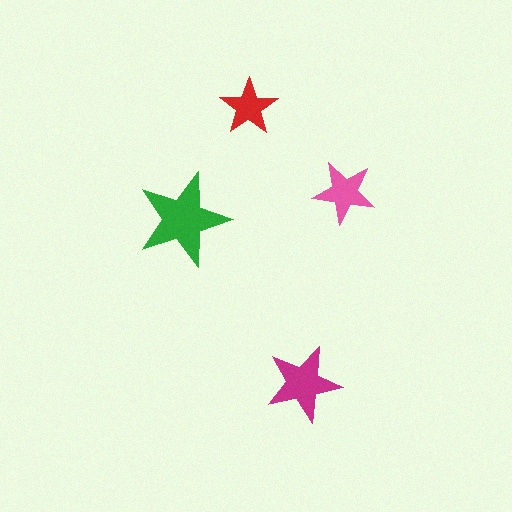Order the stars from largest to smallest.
the green one, the magenta one, the pink one, the red one.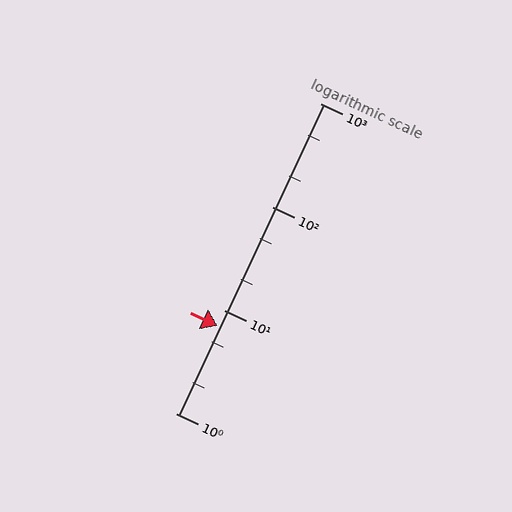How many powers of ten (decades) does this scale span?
The scale spans 3 decades, from 1 to 1000.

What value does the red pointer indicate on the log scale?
The pointer indicates approximately 7.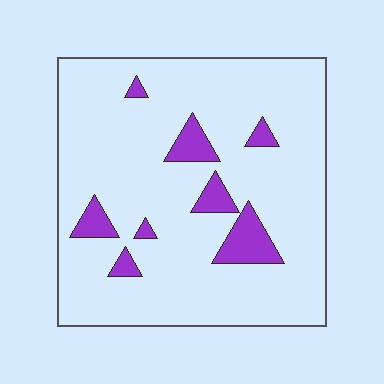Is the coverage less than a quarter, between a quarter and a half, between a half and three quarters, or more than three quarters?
Less than a quarter.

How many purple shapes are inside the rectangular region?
8.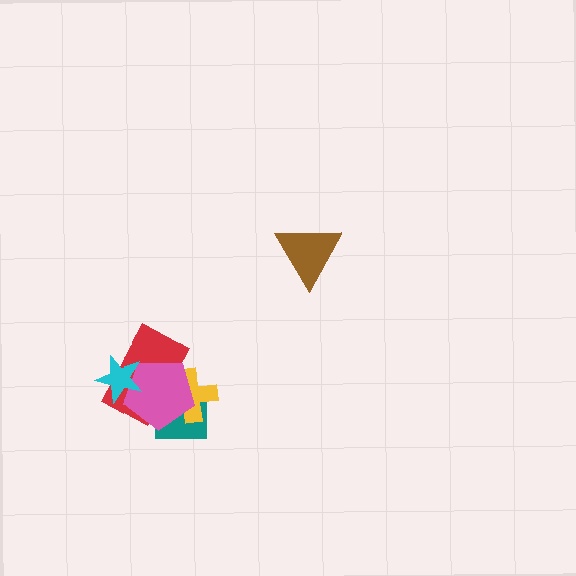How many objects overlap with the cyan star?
2 objects overlap with the cyan star.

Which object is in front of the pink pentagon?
The cyan star is in front of the pink pentagon.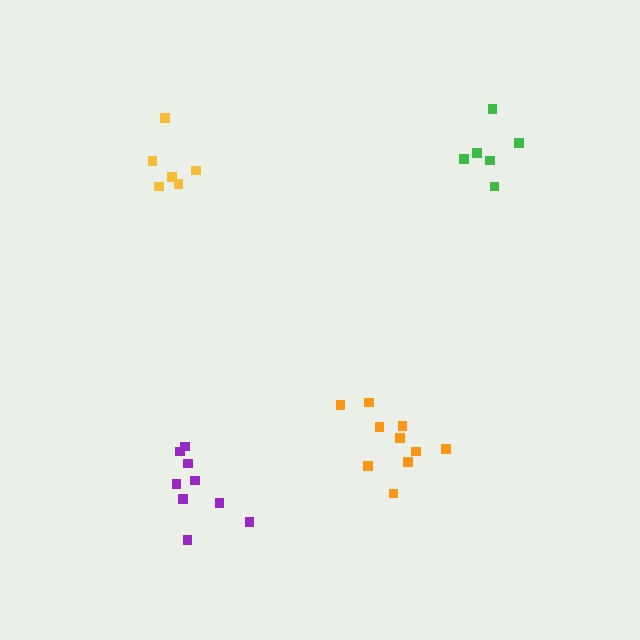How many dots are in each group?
Group 1: 6 dots, Group 2: 9 dots, Group 3: 10 dots, Group 4: 6 dots (31 total).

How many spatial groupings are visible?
There are 4 spatial groupings.